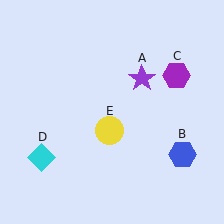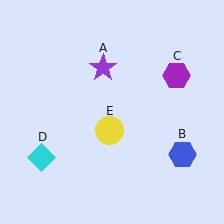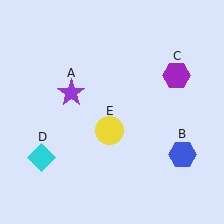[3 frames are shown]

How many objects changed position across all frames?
1 object changed position: purple star (object A).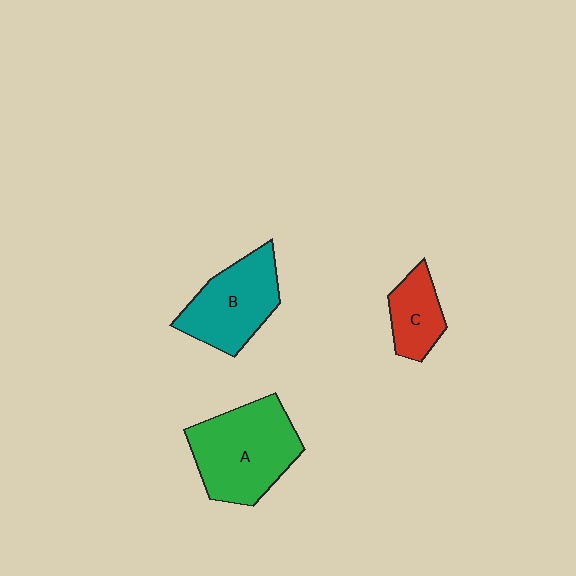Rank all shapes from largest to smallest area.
From largest to smallest: A (green), B (teal), C (red).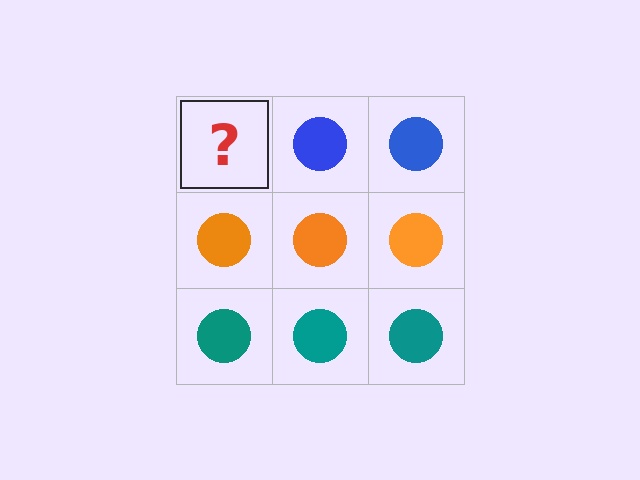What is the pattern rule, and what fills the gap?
The rule is that each row has a consistent color. The gap should be filled with a blue circle.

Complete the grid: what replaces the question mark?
The question mark should be replaced with a blue circle.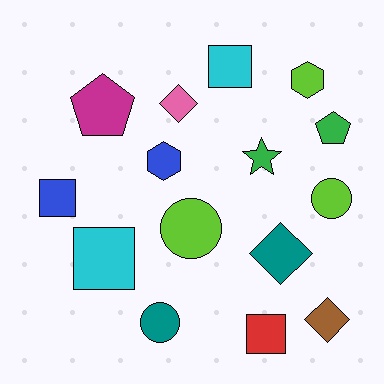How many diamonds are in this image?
There are 3 diamonds.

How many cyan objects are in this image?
There are 2 cyan objects.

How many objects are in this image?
There are 15 objects.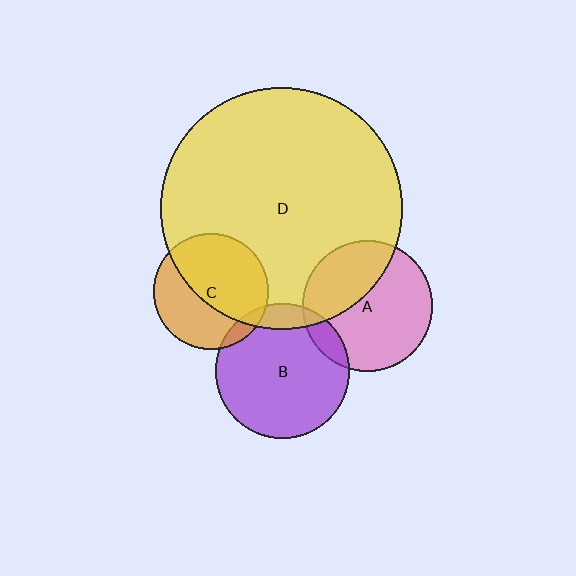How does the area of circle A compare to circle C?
Approximately 1.3 times.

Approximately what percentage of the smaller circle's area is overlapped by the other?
Approximately 60%.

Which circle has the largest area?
Circle D (yellow).